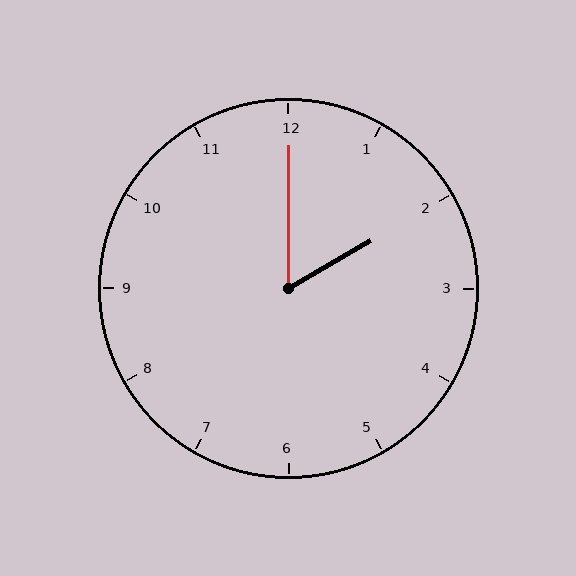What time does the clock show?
2:00.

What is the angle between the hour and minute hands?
Approximately 60 degrees.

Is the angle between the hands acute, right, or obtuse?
It is acute.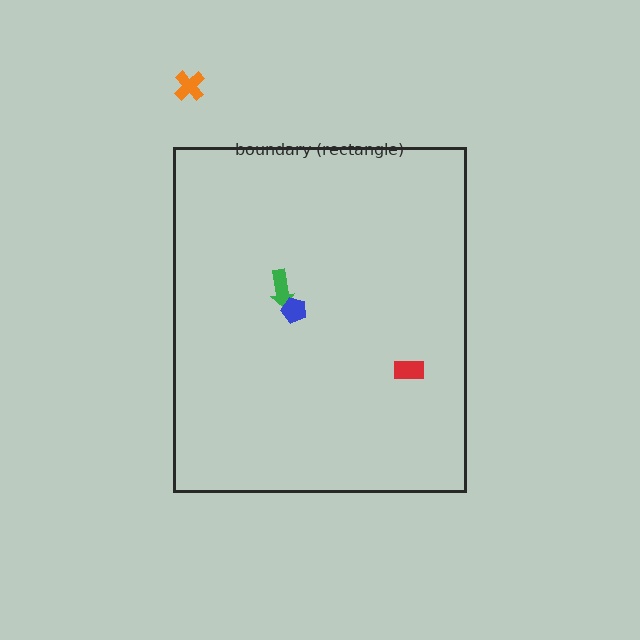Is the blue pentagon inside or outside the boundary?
Inside.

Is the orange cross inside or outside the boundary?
Outside.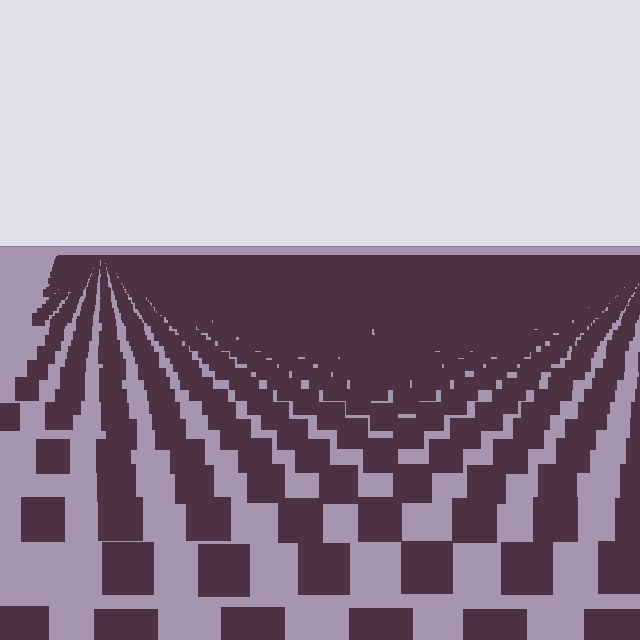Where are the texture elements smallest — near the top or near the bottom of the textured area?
Near the top.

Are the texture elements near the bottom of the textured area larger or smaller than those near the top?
Larger. Near the bottom, elements are closer to the viewer and appear at a bigger on-screen size.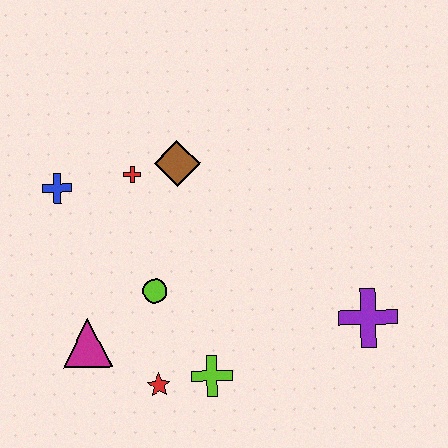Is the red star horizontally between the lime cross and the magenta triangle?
Yes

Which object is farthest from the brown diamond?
The purple cross is farthest from the brown diamond.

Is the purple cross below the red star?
No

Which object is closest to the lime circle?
The magenta triangle is closest to the lime circle.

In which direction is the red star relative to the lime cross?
The red star is to the left of the lime cross.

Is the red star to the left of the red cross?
No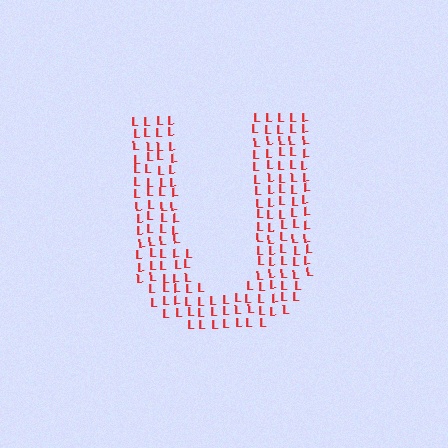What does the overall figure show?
The overall figure shows the letter U.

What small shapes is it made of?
It is made of small letter L's.